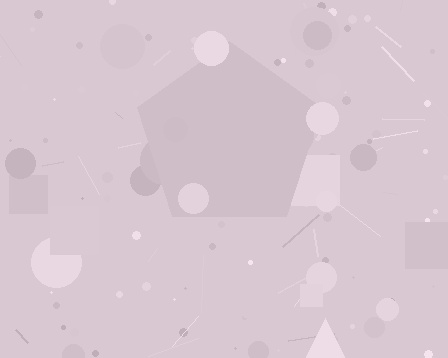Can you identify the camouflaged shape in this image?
The camouflaged shape is a pentagon.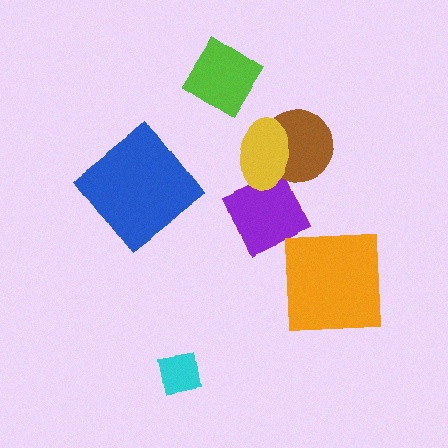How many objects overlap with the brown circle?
1 object overlaps with the brown circle.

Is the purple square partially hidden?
Yes, it is partially covered by another shape.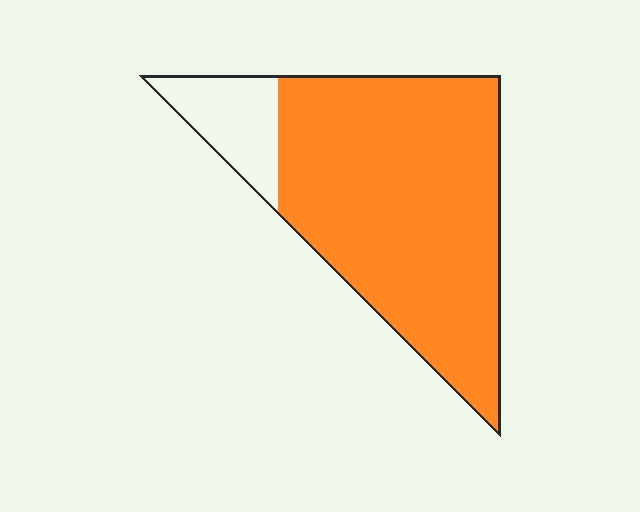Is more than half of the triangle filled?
Yes.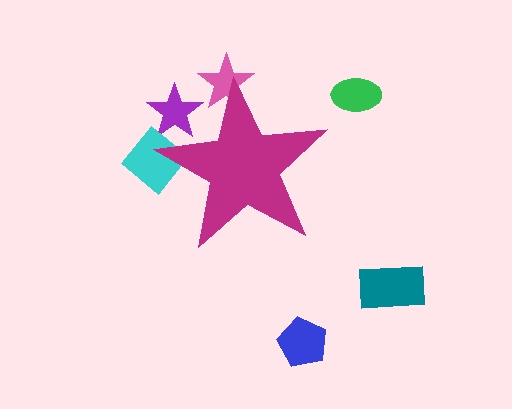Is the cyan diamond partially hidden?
Yes, the cyan diamond is partially hidden behind the magenta star.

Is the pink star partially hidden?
Yes, the pink star is partially hidden behind the magenta star.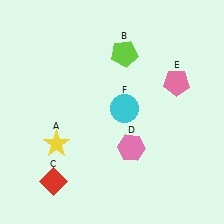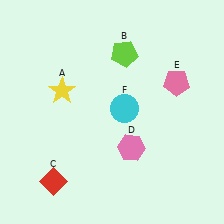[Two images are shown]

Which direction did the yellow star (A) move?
The yellow star (A) moved up.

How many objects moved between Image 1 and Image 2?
1 object moved between the two images.